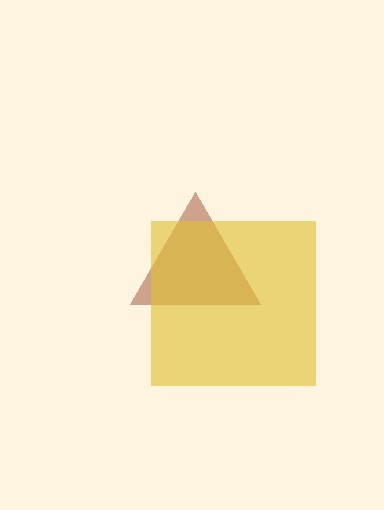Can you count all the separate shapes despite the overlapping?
Yes, there are 2 separate shapes.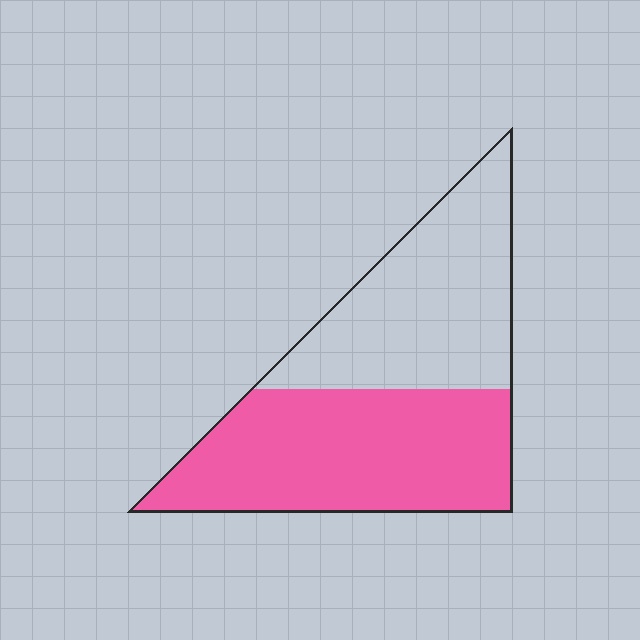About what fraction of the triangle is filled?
About one half (1/2).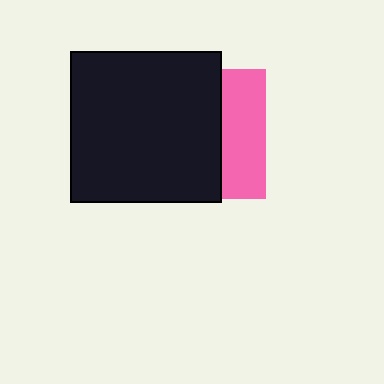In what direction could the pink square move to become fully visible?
The pink square could move right. That would shift it out from behind the black square entirely.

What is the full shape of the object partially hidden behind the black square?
The partially hidden object is a pink square.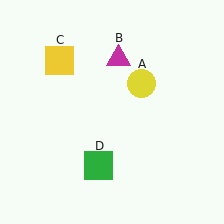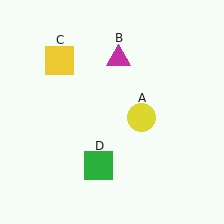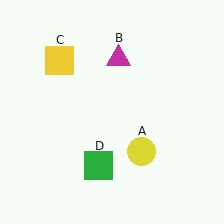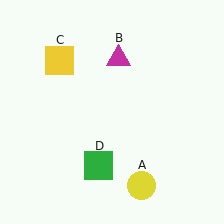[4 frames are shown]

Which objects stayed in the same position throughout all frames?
Magenta triangle (object B) and yellow square (object C) and green square (object D) remained stationary.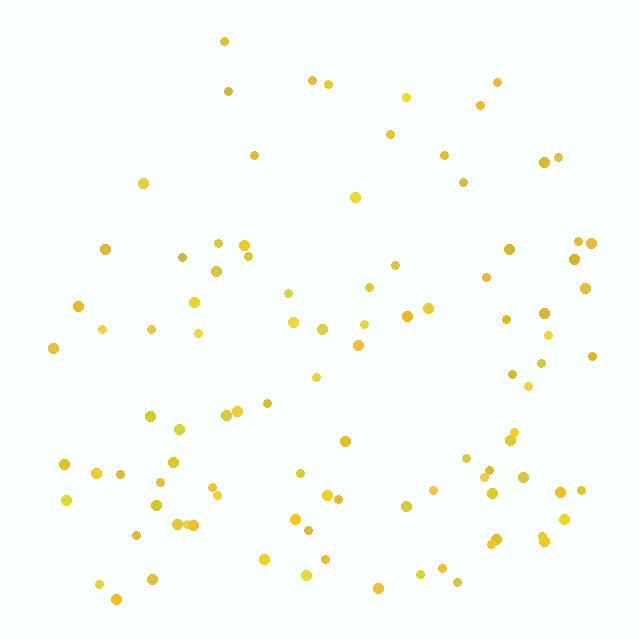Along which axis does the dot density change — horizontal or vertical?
Vertical.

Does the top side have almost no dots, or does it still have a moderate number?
Still a moderate number, just noticeably fewer than the bottom.